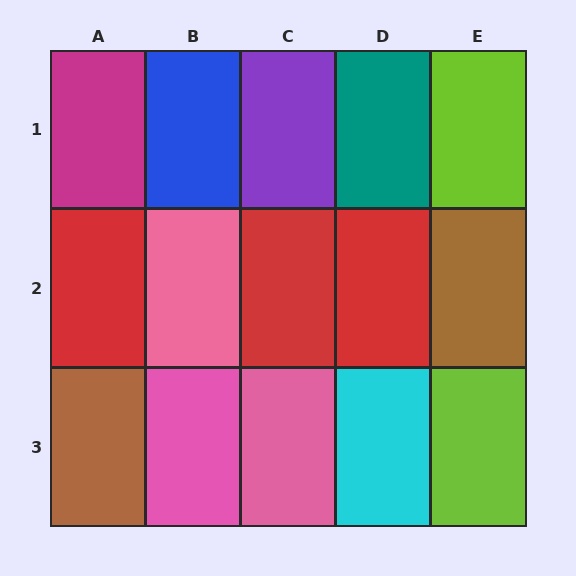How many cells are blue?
1 cell is blue.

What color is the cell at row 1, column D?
Teal.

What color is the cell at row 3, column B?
Pink.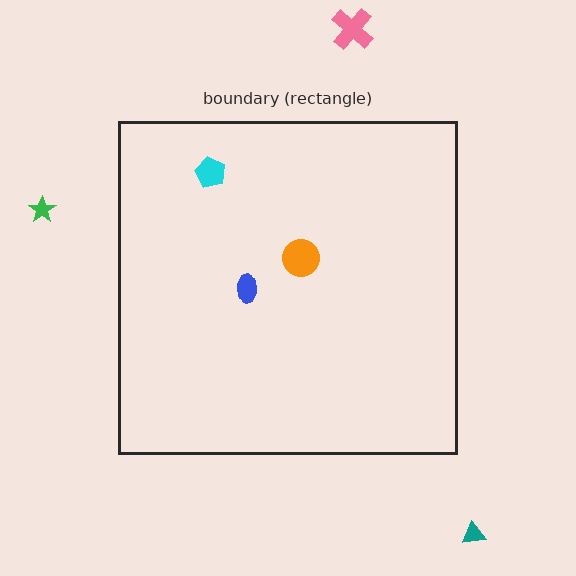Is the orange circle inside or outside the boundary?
Inside.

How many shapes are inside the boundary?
3 inside, 3 outside.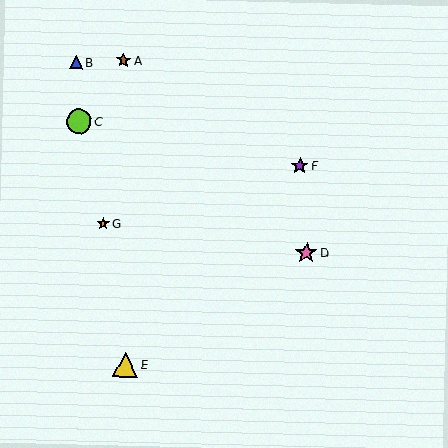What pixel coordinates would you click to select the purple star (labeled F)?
Click at (300, 166) to select the purple star F.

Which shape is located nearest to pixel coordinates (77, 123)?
The lime circle (labeled C) at (79, 121) is nearest to that location.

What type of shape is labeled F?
Shape F is a purple star.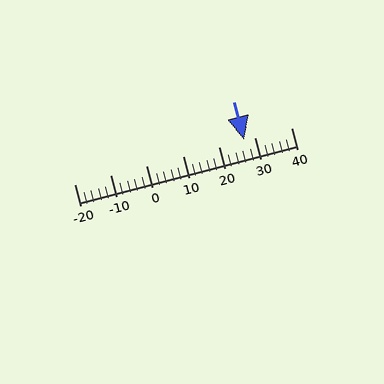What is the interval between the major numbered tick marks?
The major tick marks are spaced 10 units apart.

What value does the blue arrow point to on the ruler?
The blue arrow points to approximately 27.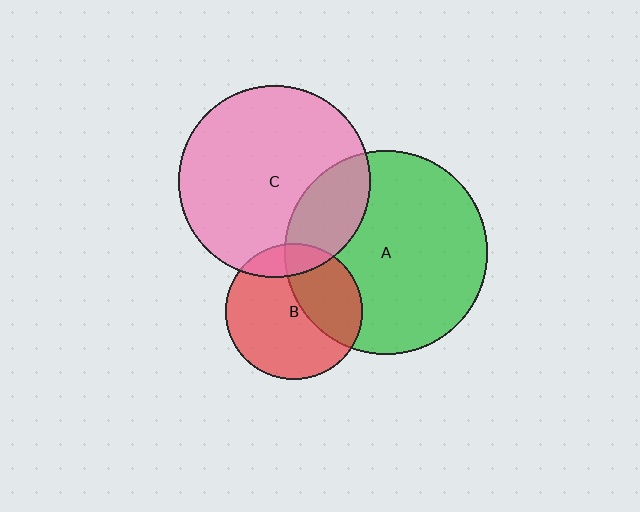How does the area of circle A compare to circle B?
Approximately 2.2 times.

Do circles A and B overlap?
Yes.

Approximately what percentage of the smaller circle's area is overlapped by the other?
Approximately 35%.